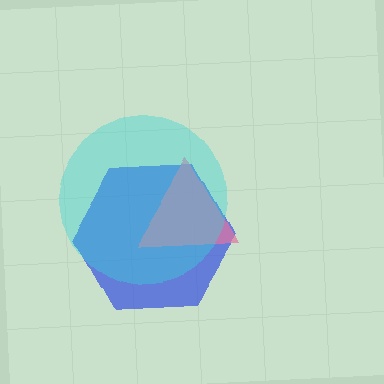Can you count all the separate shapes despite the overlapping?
Yes, there are 3 separate shapes.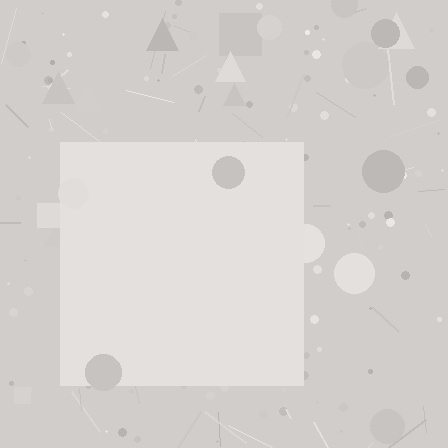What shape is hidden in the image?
A square is hidden in the image.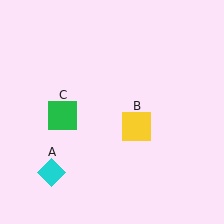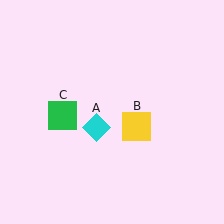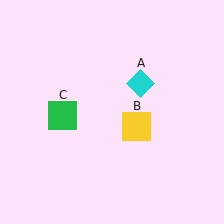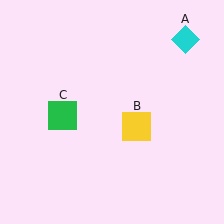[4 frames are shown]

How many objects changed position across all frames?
1 object changed position: cyan diamond (object A).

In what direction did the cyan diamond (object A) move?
The cyan diamond (object A) moved up and to the right.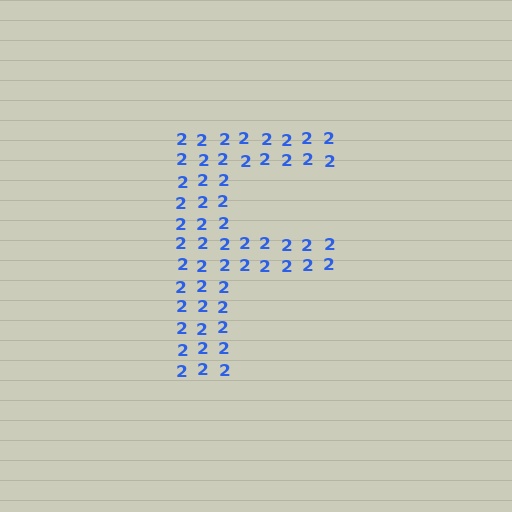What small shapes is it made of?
It is made of small digit 2's.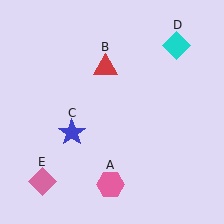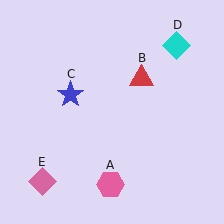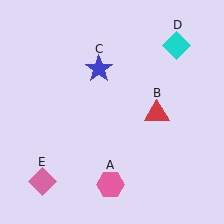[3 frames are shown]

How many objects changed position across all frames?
2 objects changed position: red triangle (object B), blue star (object C).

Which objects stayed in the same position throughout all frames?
Pink hexagon (object A) and cyan diamond (object D) and pink diamond (object E) remained stationary.